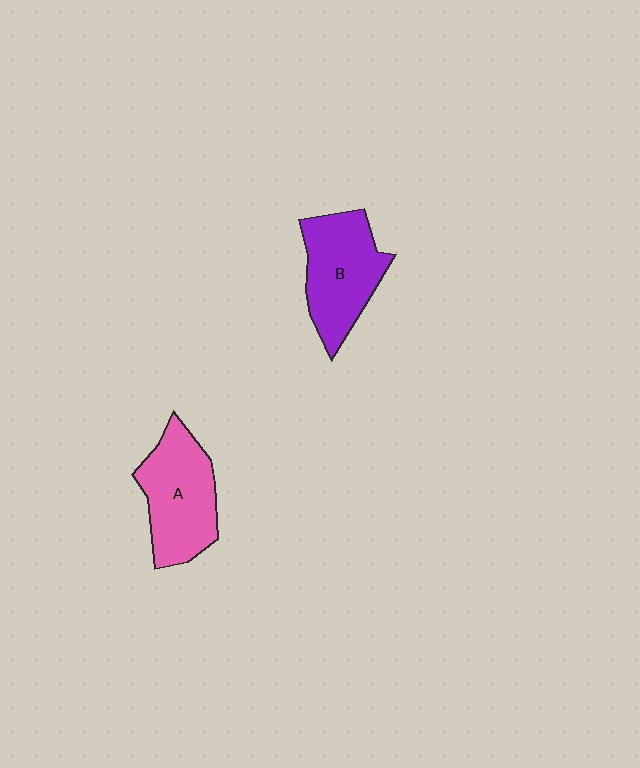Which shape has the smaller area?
Shape B (purple).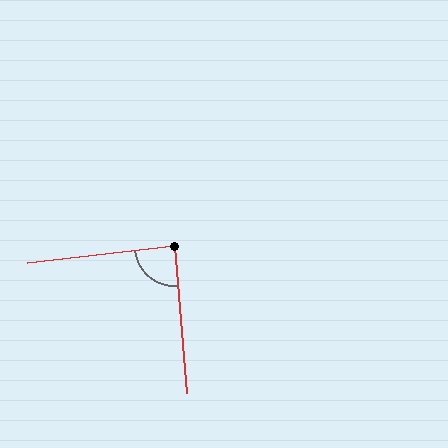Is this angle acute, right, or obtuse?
It is approximately a right angle.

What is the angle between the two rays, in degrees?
Approximately 88 degrees.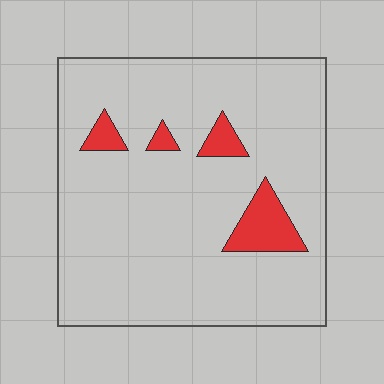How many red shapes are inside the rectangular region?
4.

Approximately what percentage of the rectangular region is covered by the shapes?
Approximately 10%.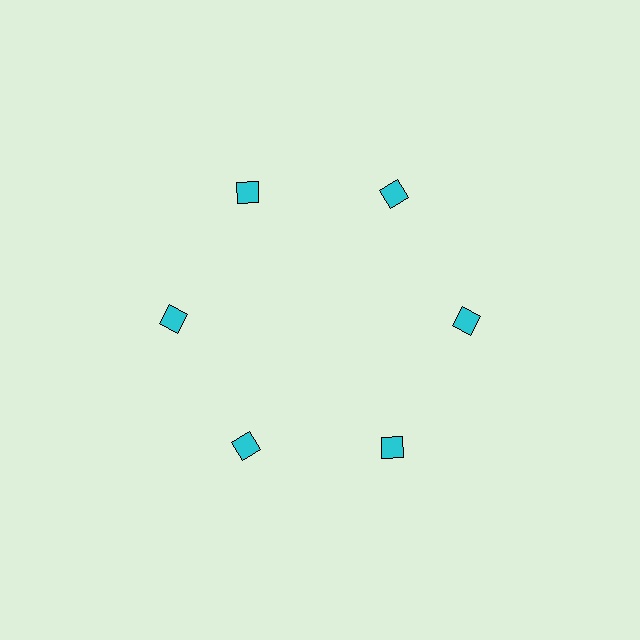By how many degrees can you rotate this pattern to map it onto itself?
The pattern maps onto itself every 60 degrees of rotation.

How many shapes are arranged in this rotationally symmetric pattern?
There are 6 shapes, arranged in 6 groups of 1.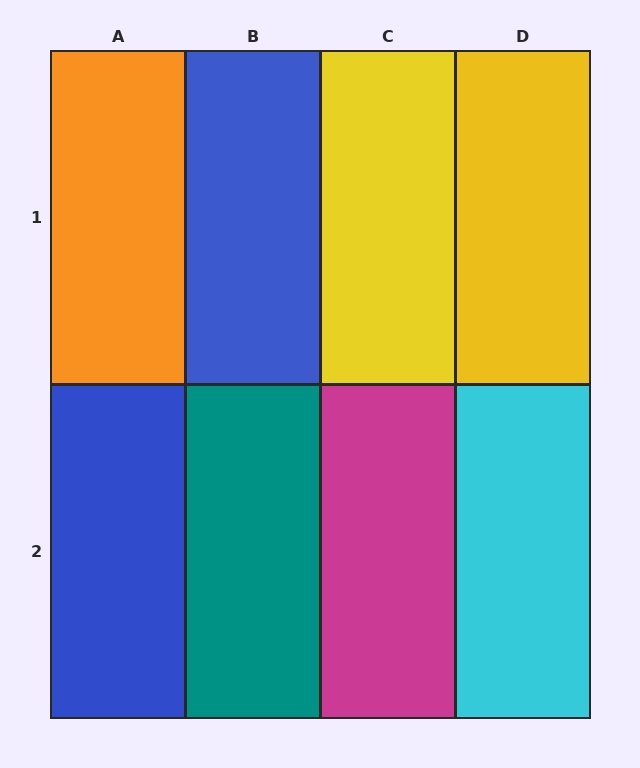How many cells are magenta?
1 cell is magenta.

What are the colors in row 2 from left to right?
Blue, teal, magenta, cyan.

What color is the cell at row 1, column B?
Blue.